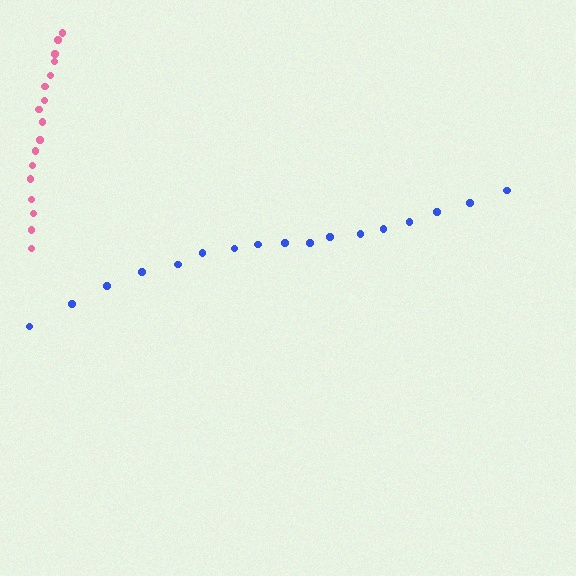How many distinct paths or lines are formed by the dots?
There are 2 distinct paths.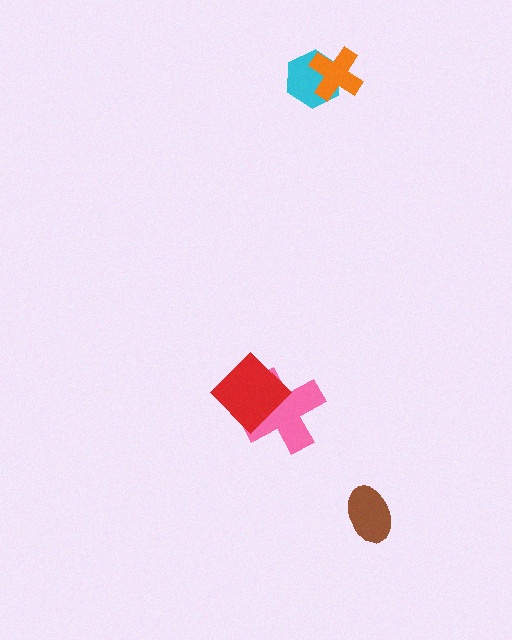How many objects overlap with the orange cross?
1 object overlaps with the orange cross.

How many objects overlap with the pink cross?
1 object overlaps with the pink cross.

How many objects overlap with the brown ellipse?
0 objects overlap with the brown ellipse.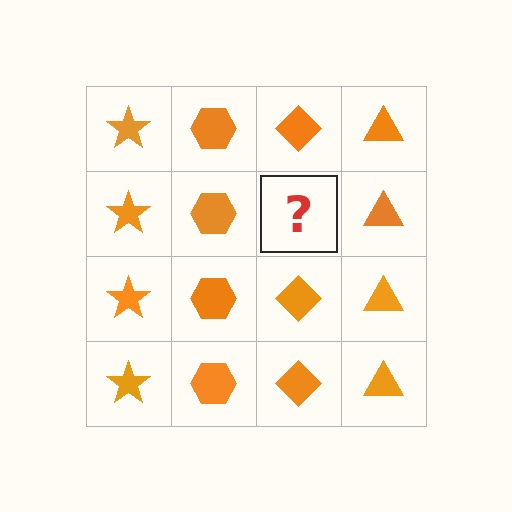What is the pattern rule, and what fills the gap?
The rule is that each column has a consistent shape. The gap should be filled with an orange diamond.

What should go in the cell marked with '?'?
The missing cell should contain an orange diamond.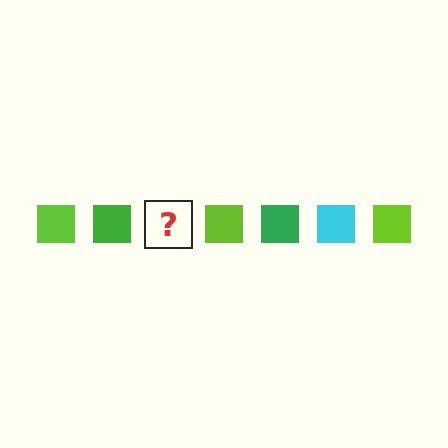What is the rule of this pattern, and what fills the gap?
The rule is that the pattern cycles through lime, green, cyan squares. The gap should be filled with a cyan square.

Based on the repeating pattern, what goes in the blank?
The blank should be a cyan square.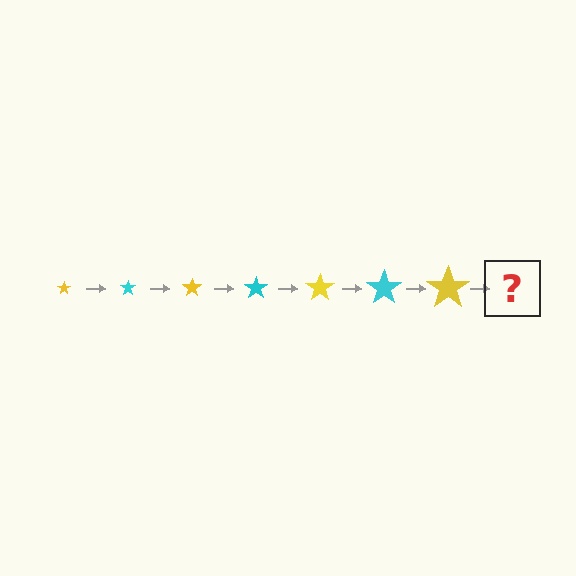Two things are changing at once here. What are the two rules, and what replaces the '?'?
The two rules are that the star grows larger each step and the color cycles through yellow and cyan. The '?' should be a cyan star, larger than the previous one.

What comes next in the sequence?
The next element should be a cyan star, larger than the previous one.